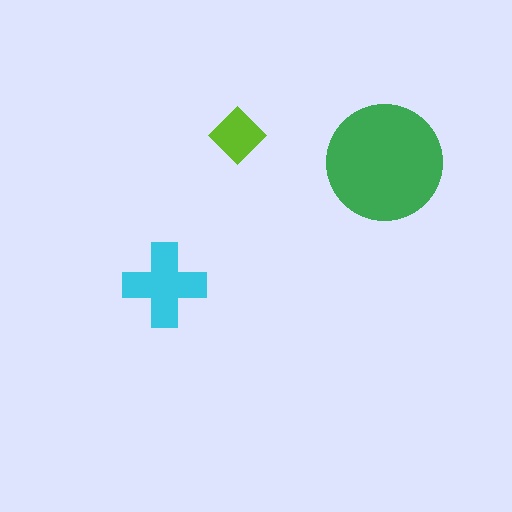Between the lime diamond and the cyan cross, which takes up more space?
The cyan cross.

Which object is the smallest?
The lime diamond.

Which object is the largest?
The green circle.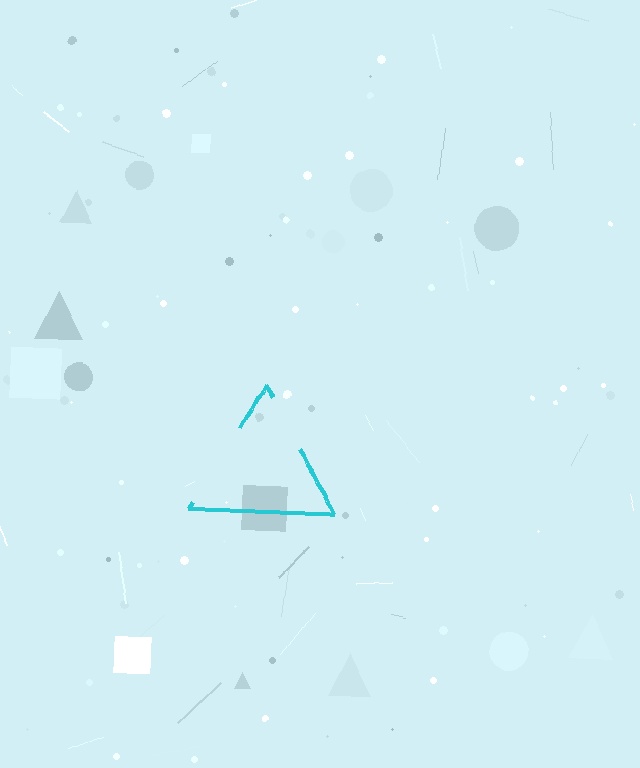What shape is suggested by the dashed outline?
The dashed outline suggests a triangle.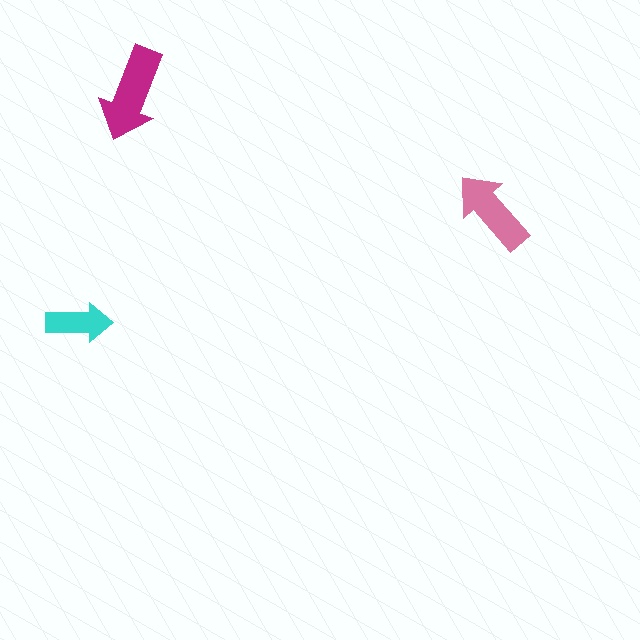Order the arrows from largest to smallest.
the magenta one, the pink one, the cyan one.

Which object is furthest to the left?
The cyan arrow is leftmost.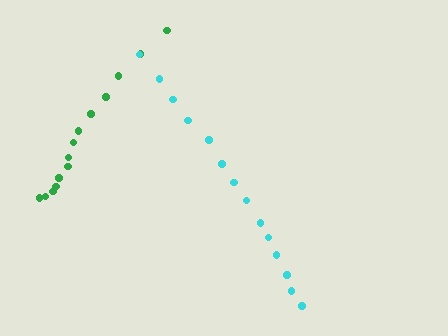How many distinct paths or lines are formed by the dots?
There are 2 distinct paths.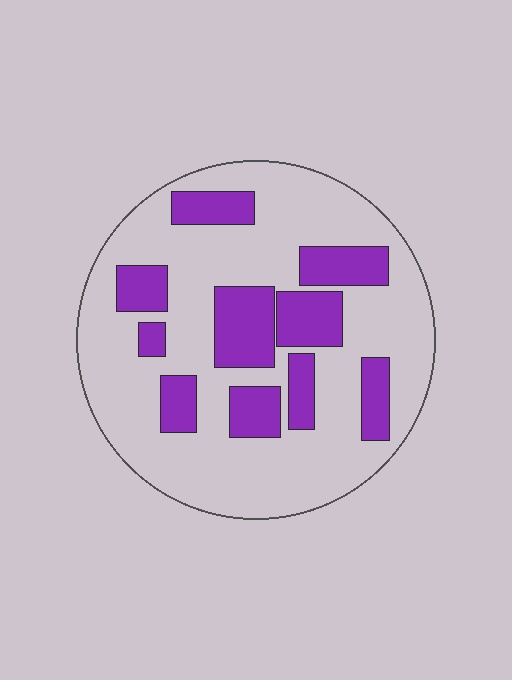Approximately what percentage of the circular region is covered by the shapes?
Approximately 30%.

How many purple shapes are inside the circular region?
10.